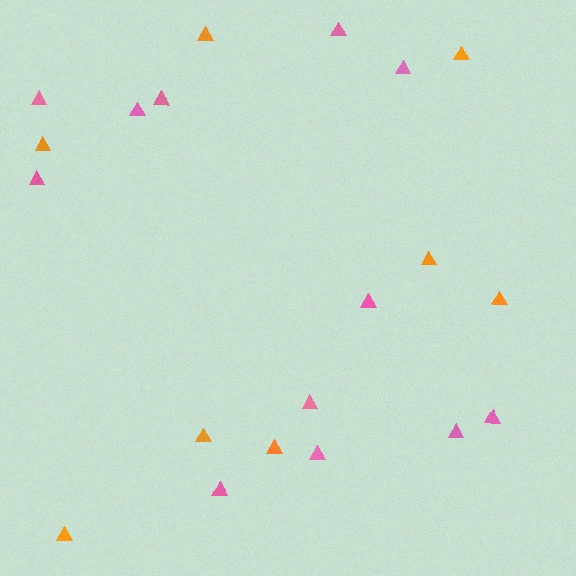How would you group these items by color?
There are 2 groups: one group of orange triangles (8) and one group of pink triangles (12).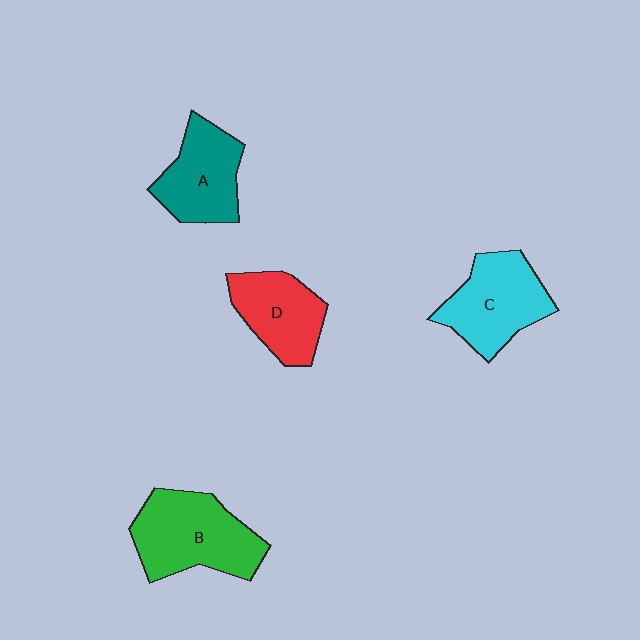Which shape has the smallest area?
Shape D (red).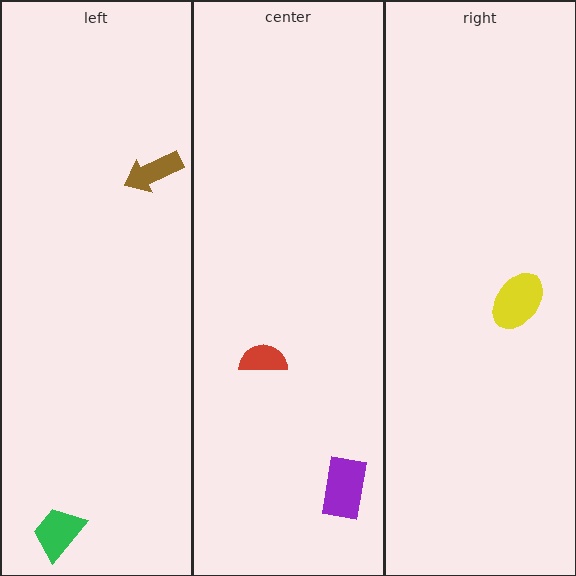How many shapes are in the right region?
1.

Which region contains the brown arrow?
The left region.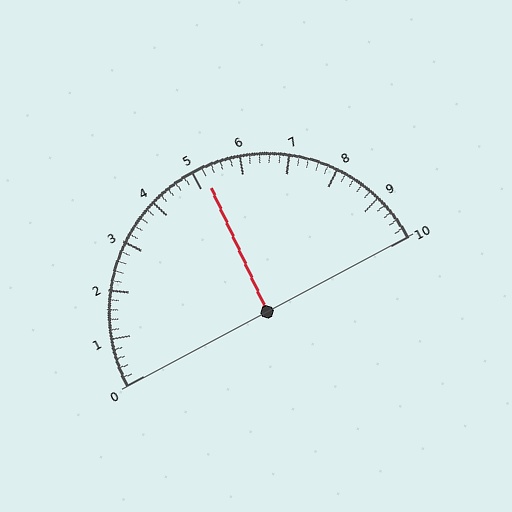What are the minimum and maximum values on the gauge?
The gauge ranges from 0 to 10.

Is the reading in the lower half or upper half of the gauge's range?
The reading is in the upper half of the range (0 to 10).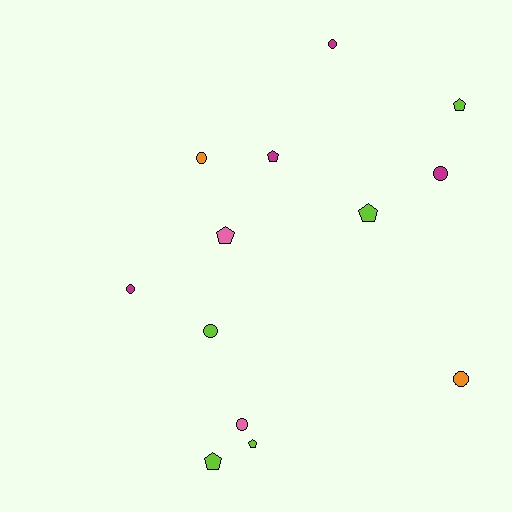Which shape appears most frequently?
Circle, with 7 objects.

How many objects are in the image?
There are 13 objects.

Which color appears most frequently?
Lime, with 5 objects.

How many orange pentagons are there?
There are no orange pentagons.